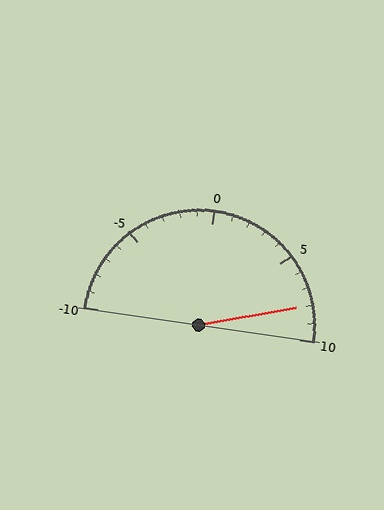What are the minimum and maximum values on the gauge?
The gauge ranges from -10 to 10.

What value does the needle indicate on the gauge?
The needle indicates approximately 8.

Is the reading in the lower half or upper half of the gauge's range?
The reading is in the upper half of the range (-10 to 10).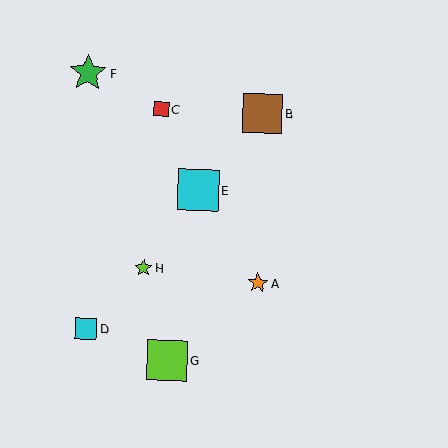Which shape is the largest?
The cyan square (labeled E) is the largest.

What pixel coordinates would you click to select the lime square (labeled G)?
Click at (167, 360) to select the lime square G.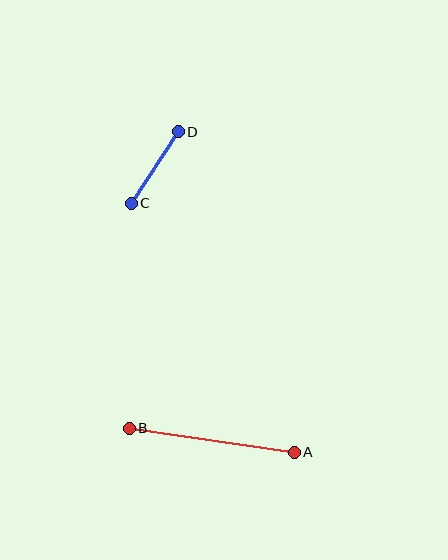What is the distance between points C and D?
The distance is approximately 86 pixels.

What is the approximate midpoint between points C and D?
The midpoint is at approximately (155, 168) pixels.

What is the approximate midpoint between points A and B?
The midpoint is at approximately (212, 440) pixels.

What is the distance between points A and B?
The distance is approximately 167 pixels.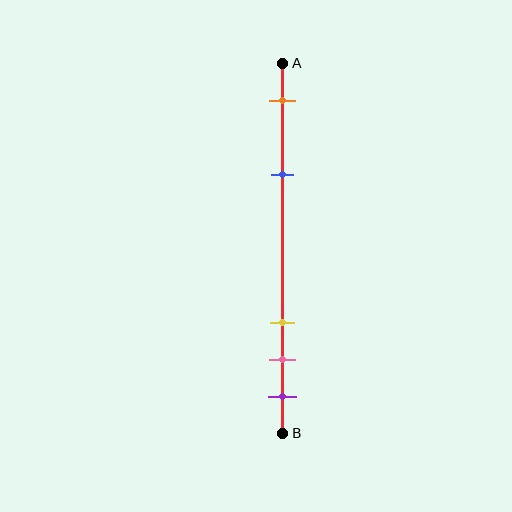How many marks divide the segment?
There are 5 marks dividing the segment.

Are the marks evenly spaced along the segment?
No, the marks are not evenly spaced.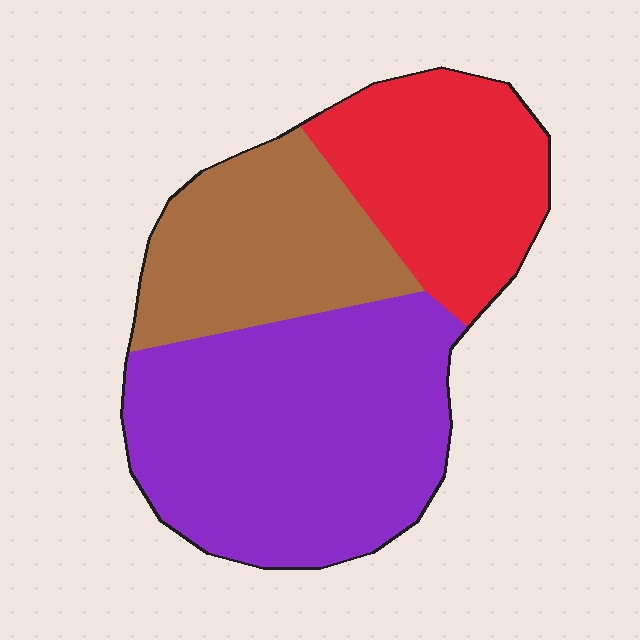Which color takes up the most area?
Purple, at roughly 50%.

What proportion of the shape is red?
Red covers 26% of the shape.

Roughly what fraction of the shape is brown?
Brown takes up between a quarter and a half of the shape.